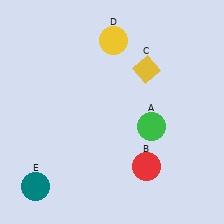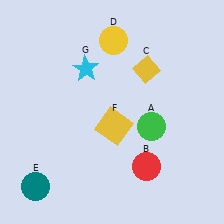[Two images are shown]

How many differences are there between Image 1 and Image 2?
There are 2 differences between the two images.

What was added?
A yellow square (F), a cyan star (G) were added in Image 2.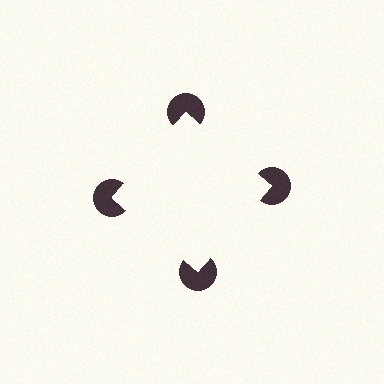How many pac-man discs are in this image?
There are 4 — one at each vertex of the illusory square.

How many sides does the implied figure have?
4 sides.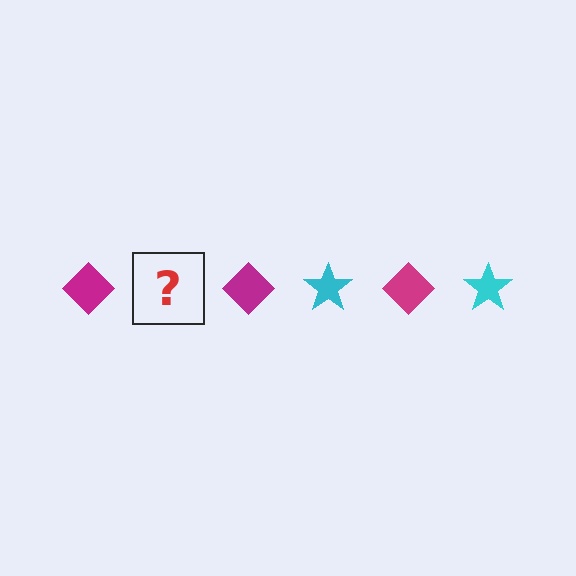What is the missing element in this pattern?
The missing element is a cyan star.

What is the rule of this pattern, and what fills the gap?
The rule is that the pattern alternates between magenta diamond and cyan star. The gap should be filled with a cyan star.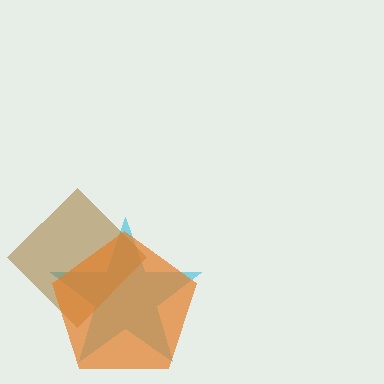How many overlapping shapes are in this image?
There are 3 overlapping shapes in the image.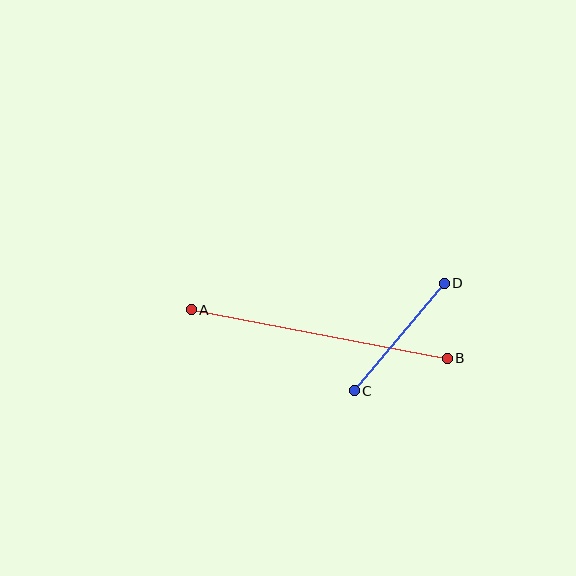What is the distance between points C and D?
The distance is approximately 140 pixels.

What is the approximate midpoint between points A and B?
The midpoint is at approximately (319, 334) pixels.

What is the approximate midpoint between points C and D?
The midpoint is at approximately (399, 337) pixels.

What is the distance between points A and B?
The distance is approximately 261 pixels.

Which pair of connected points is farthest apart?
Points A and B are farthest apart.